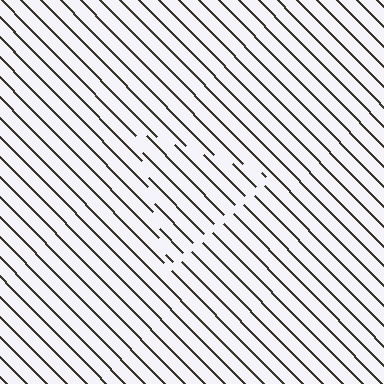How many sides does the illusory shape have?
3 sides — the line-ends trace a triangle.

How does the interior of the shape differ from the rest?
The interior of the shape contains the same grating, shifted by half a period — the contour is defined by the phase discontinuity where line-ends from the inner and outer gratings abut.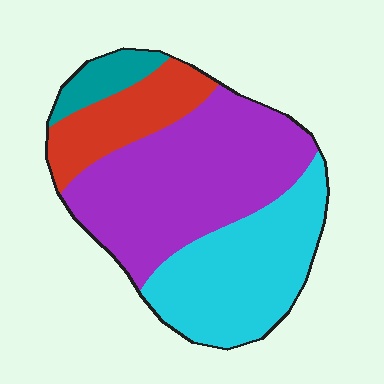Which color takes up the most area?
Purple, at roughly 45%.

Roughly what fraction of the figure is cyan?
Cyan covers around 30% of the figure.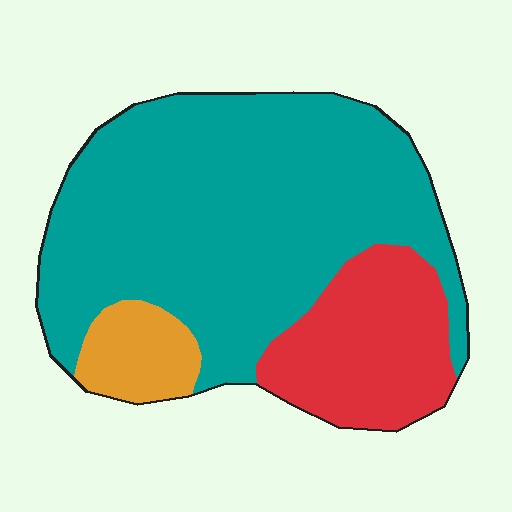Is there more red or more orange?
Red.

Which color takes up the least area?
Orange, at roughly 10%.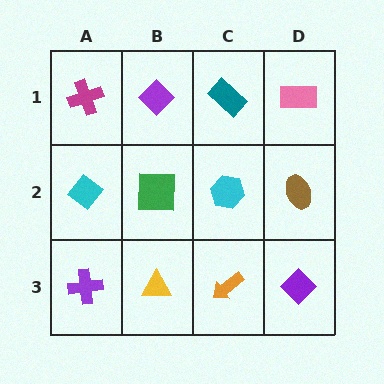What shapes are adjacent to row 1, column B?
A green square (row 2, column B), a magenta cross (row 1, column A), a teal rectangle (row 1, column C).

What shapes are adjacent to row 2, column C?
A teal rectangle (row 1, column C), an orange arrow (row 3, column C), a green square (row 2, column B), a brown ellipse (row 2, column D).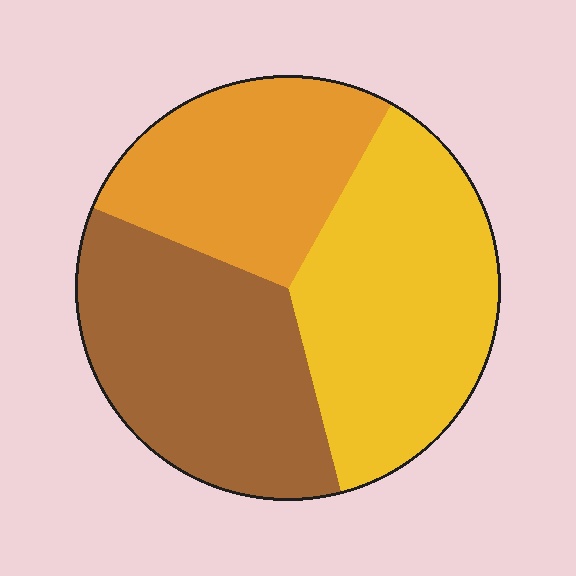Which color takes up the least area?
Orange, at roughly 25%.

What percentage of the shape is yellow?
Yellow covers 38% of the shape.